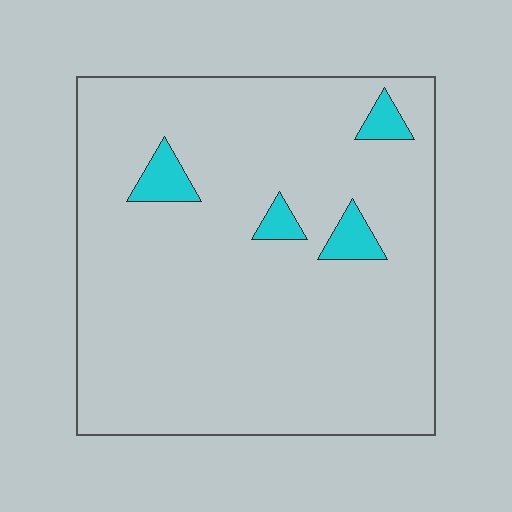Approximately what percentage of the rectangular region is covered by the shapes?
Approximately 5%.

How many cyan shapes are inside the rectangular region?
4.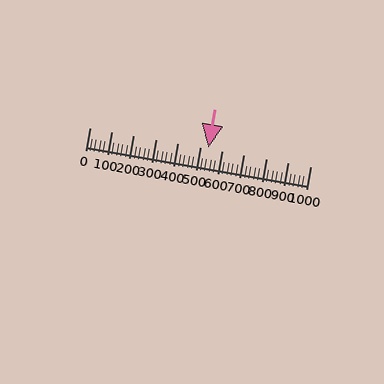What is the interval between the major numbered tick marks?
The major tick marks are spaced 100 units apart.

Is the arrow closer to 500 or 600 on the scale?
The arrow is closer to 500.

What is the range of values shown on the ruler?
The ruler shows values from 0 to 1000.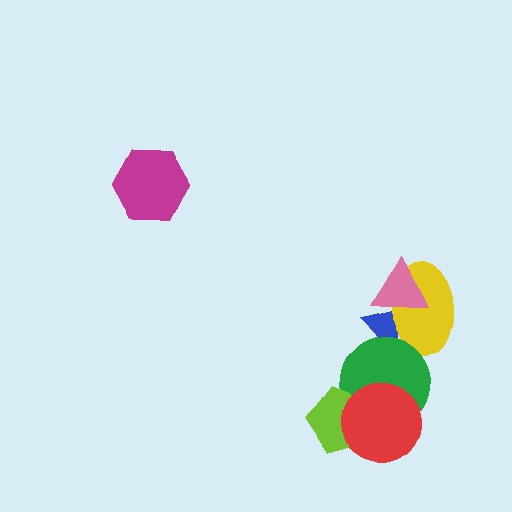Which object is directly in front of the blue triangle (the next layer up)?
The yellow ellipse is directly in front of the blue triangle.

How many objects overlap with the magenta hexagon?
0 objects overlap with the magenta hexagon.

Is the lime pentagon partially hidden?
Yes, it is partially covered by another shape.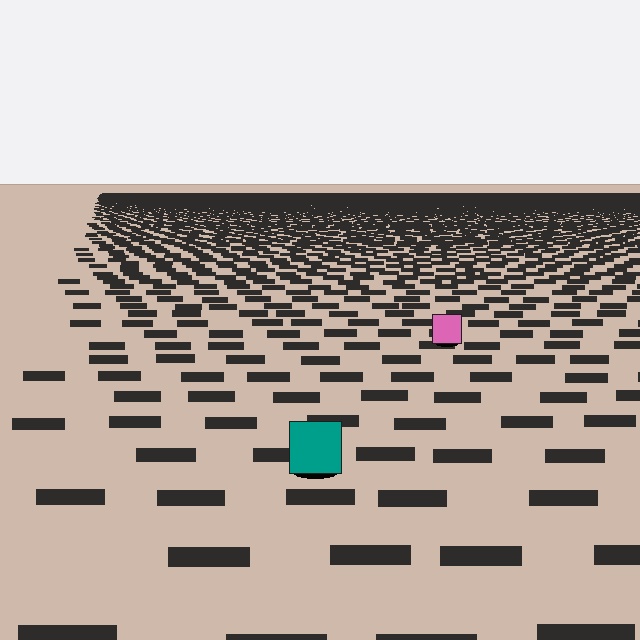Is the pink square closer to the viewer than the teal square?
No. The teal square is closer — you can tell from the texture gradient: the ground texture is coarser near it.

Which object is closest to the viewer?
The teal square is closest. The texture marks near it are larger and more spread out.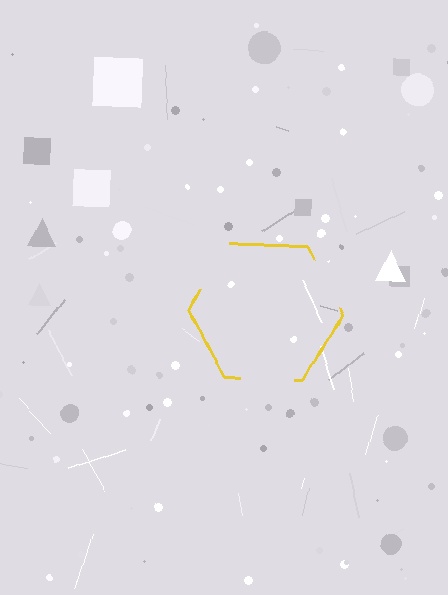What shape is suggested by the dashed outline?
The dashed outline suggests a hexagon.